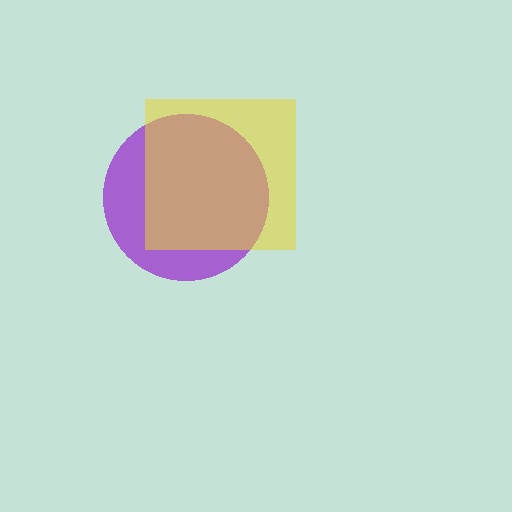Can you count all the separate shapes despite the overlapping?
Yes, there are 2 separate shapes.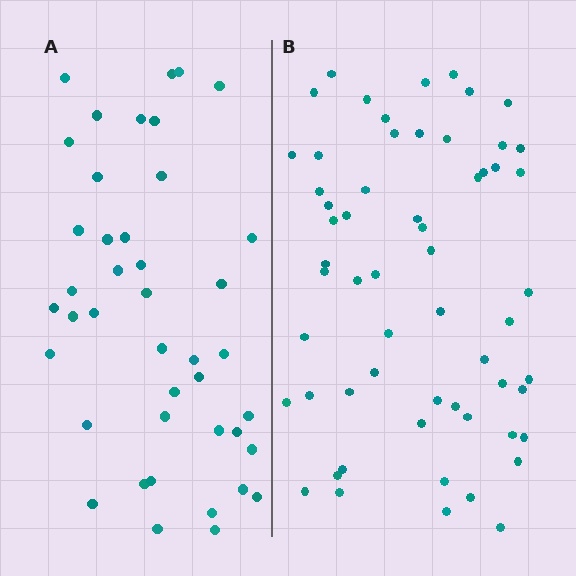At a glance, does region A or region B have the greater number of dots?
Region B (the right region) has more dots.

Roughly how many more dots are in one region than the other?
Region B has approximately 15 more dots than region A.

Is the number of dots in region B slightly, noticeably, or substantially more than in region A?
Region B has noticeably more, but not dramatically so. The ratio is roughly 1.4 to 1.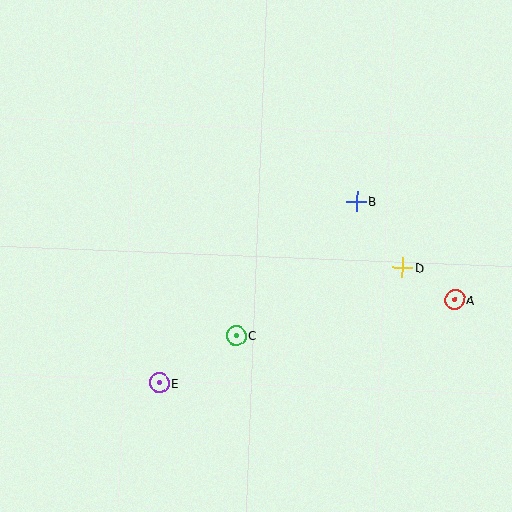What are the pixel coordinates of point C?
Point C is at (236, 335).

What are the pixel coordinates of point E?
Point E is at (159, 383).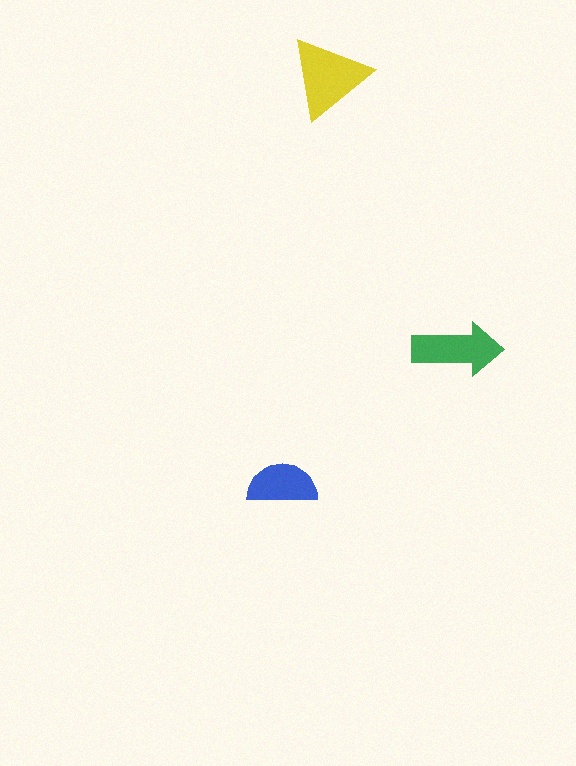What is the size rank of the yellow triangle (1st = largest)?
1st.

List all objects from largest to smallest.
The yellow triangle, the green arrow, the blue semicircle.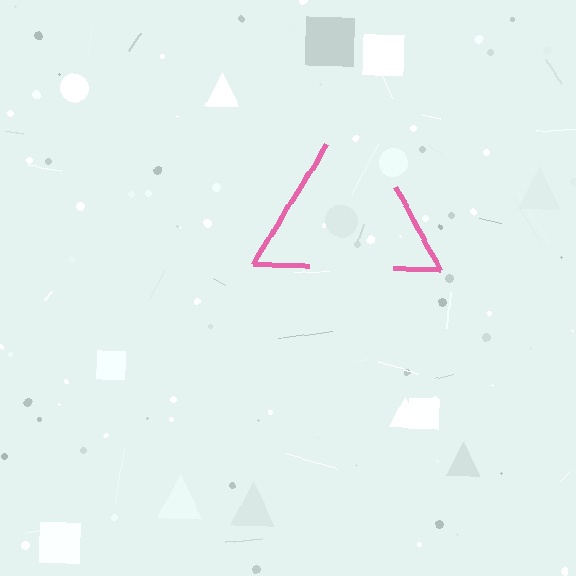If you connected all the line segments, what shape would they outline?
They would outline a triangle.